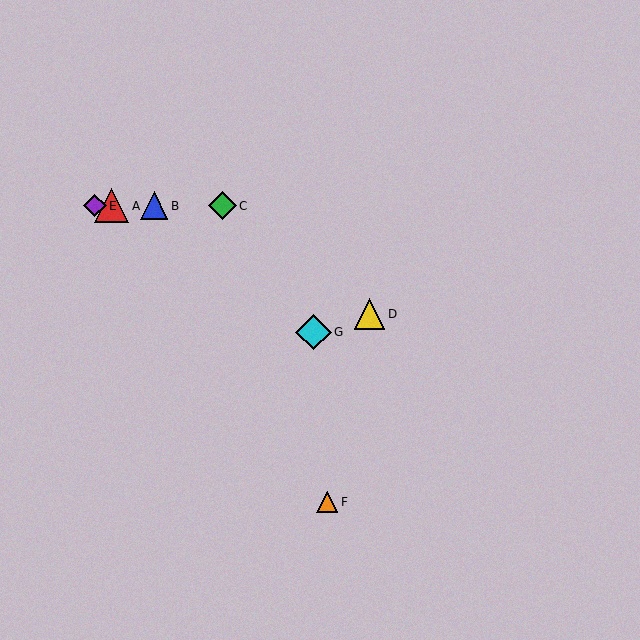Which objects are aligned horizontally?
Objects A, B, C, E are aligned horizontally.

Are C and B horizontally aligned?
Yes, both are at y≈206.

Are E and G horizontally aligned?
No, E is at y≈206 and G is at y≈332.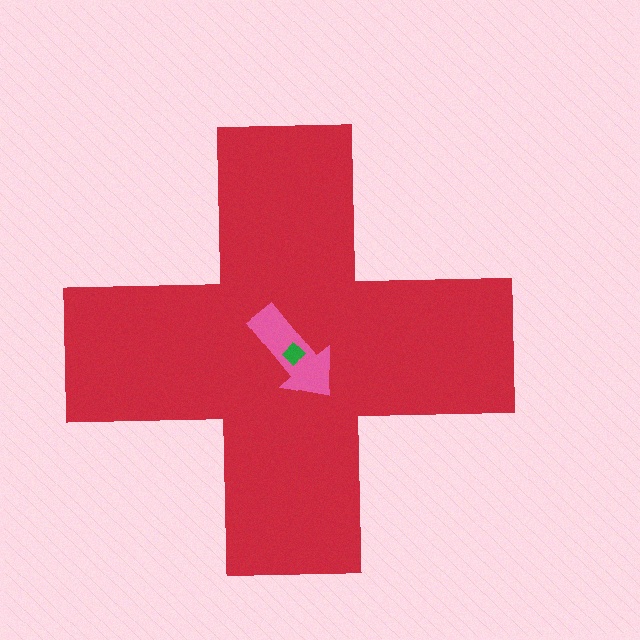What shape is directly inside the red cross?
The pink arrow.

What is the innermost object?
The green diamond.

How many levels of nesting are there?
3.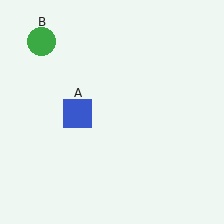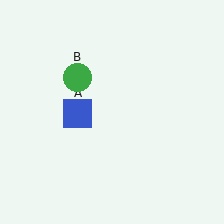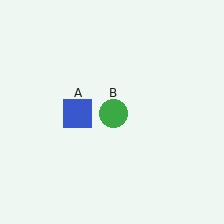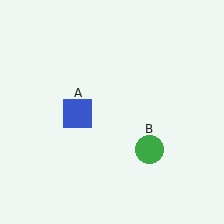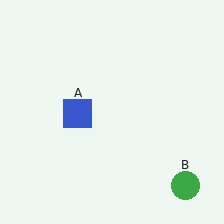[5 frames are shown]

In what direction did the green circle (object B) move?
The green circle (object B) moved down and to the right.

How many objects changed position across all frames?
1 object changed position: green circle (object B).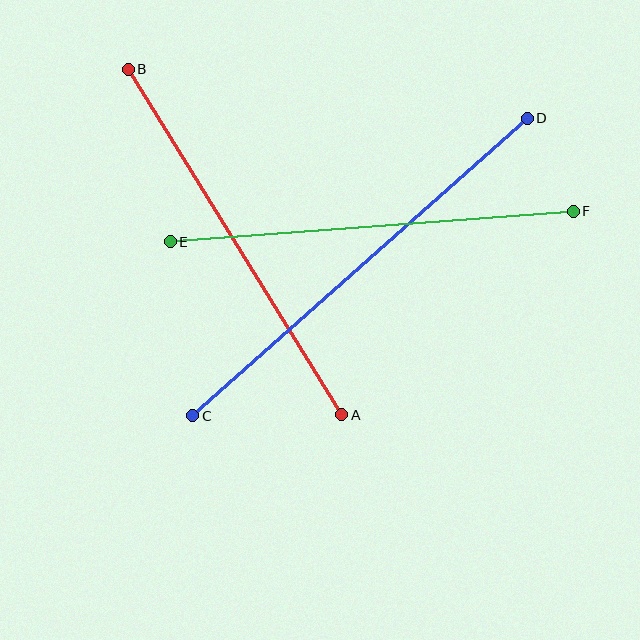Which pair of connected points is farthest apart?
Points C and D are farthest apart.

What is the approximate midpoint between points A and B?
The midpoint is at approximately (235, 242) pixels.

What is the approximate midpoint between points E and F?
The midpoint is at approximately (372, 227) pixels.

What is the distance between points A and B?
The distance is approximately 406 pixels.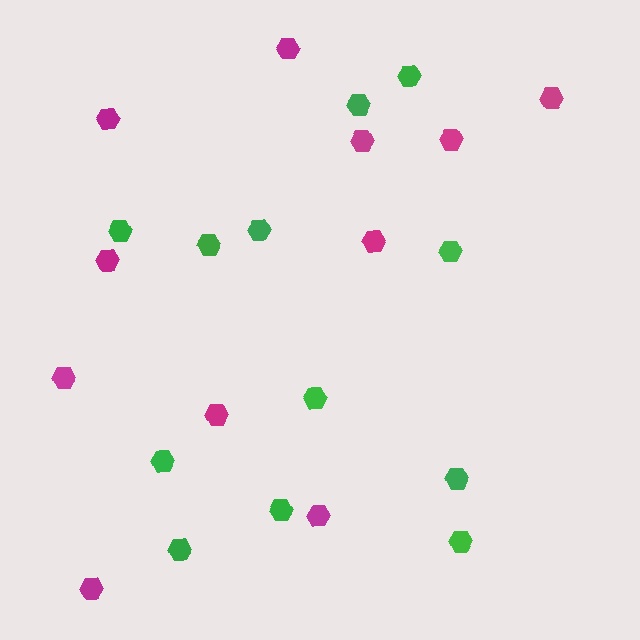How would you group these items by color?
There are 2 groups: one group of magenta hexagons (11) and one group of green hexagons (12).